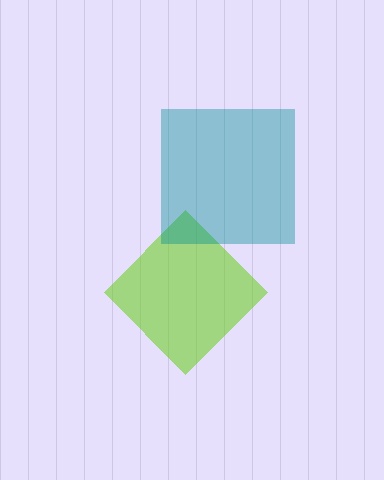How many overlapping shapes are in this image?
There are 2 overlapping shapes in the image.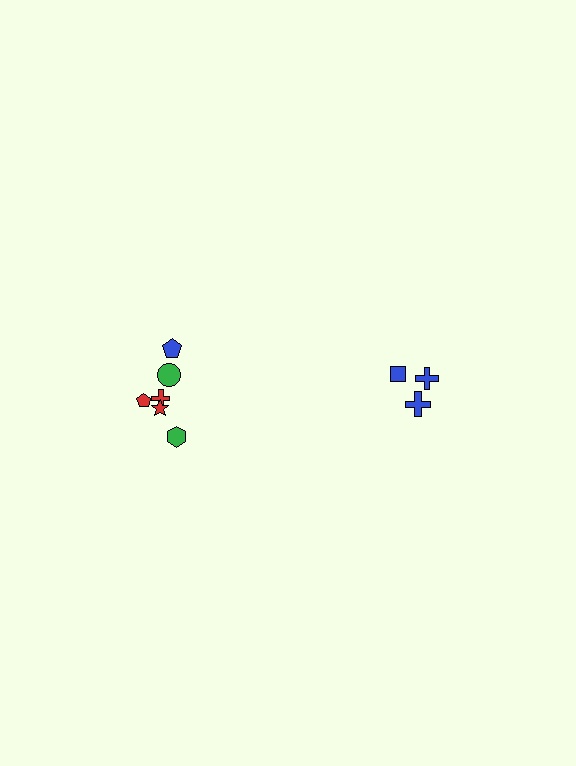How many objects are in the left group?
There are 6 objects.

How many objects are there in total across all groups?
There are 9 objects.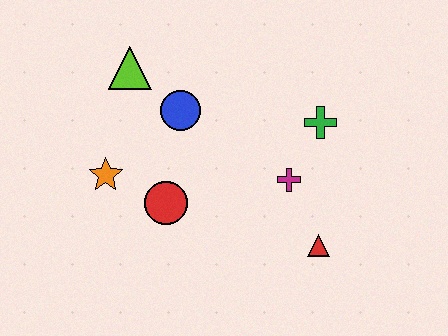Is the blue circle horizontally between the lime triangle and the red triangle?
Yes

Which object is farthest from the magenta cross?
The lime triangle is farthest from the magenta cross.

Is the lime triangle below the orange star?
No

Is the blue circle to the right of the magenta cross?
No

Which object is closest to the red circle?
The orange star is closest to the red circle.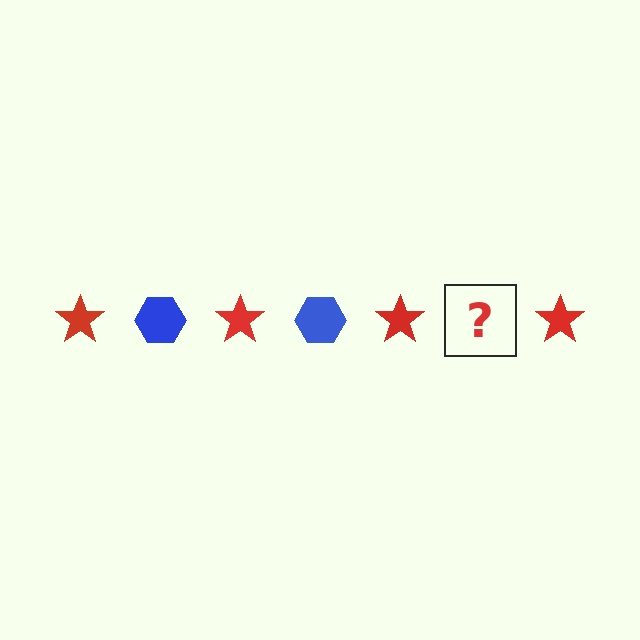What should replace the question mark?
The question mark should be replaced with a blue hexagon.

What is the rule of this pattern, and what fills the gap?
The rule is that the pattern alternates between red star and blue hexagon. The gap should be filled with a blue hexagon.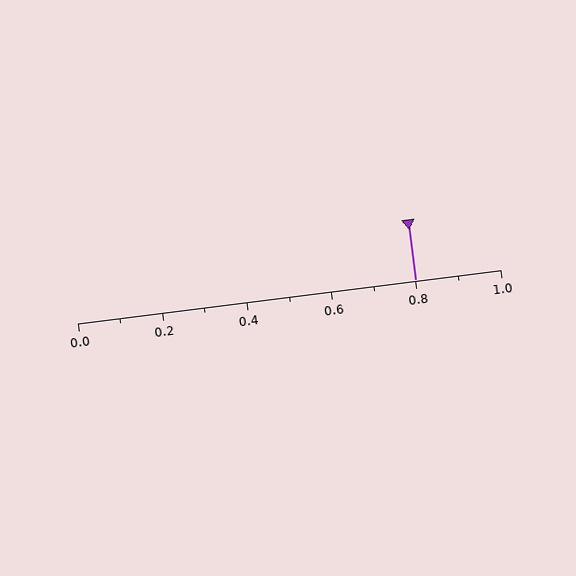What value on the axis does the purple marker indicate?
The marker indicates approximately 0.8.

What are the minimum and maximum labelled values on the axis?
The axis runs from 0.0 to 1.0.